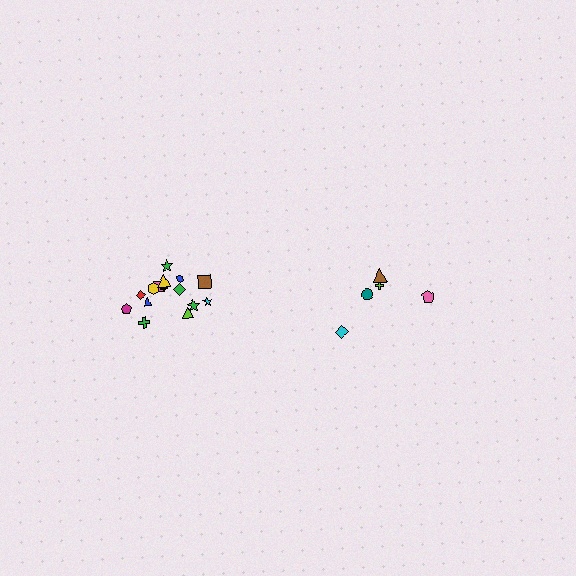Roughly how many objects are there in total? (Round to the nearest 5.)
Roughly 20 objects in total.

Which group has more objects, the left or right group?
The left group.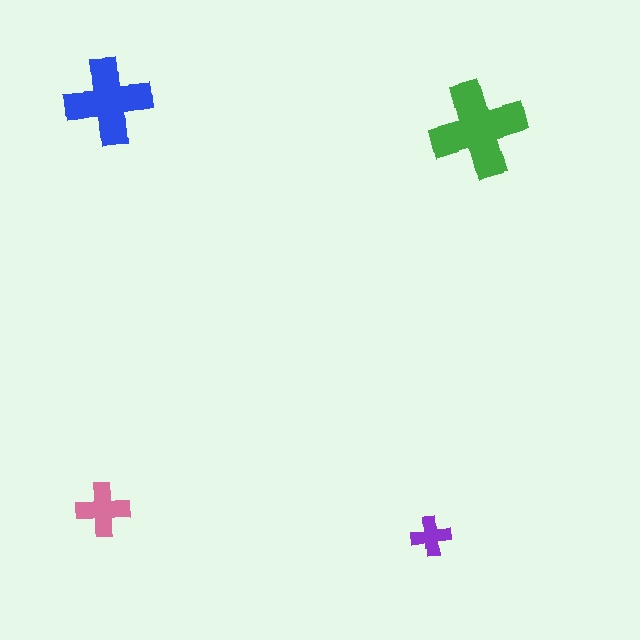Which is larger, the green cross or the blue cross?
The green one.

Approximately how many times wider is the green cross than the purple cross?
About 2.5 times wider.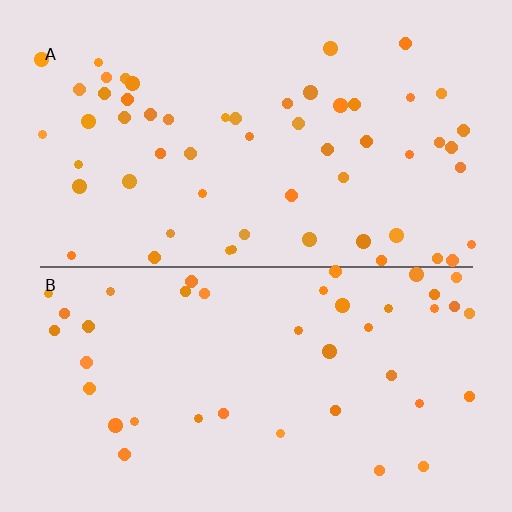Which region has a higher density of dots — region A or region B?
A (the top).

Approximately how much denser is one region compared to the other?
Approximately 1.4× — region A over region B.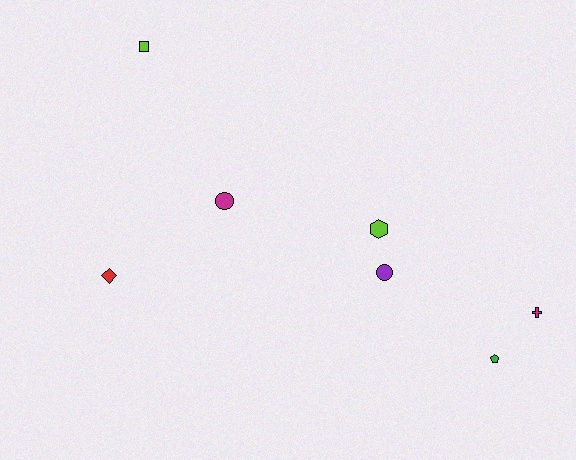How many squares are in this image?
There is 1 square.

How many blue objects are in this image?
There are no blue objects.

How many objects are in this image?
There are 7 objects.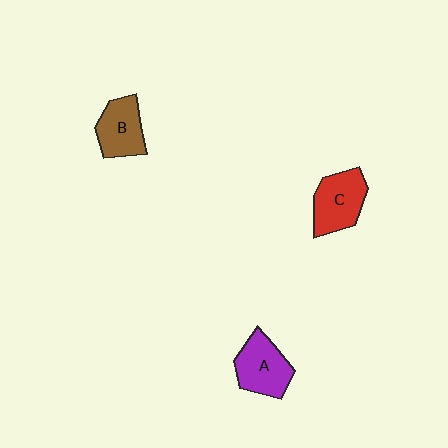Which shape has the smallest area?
Shape B (brown).